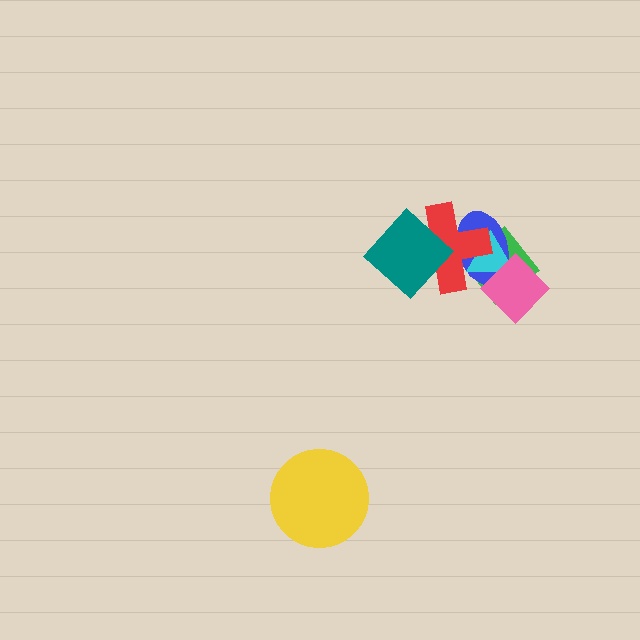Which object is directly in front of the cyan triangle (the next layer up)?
The red cross is directly in front of the cyan triangle.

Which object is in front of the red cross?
The teal diamond is in front of the red cross.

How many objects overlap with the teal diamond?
1 object overlaps with the teal diamond.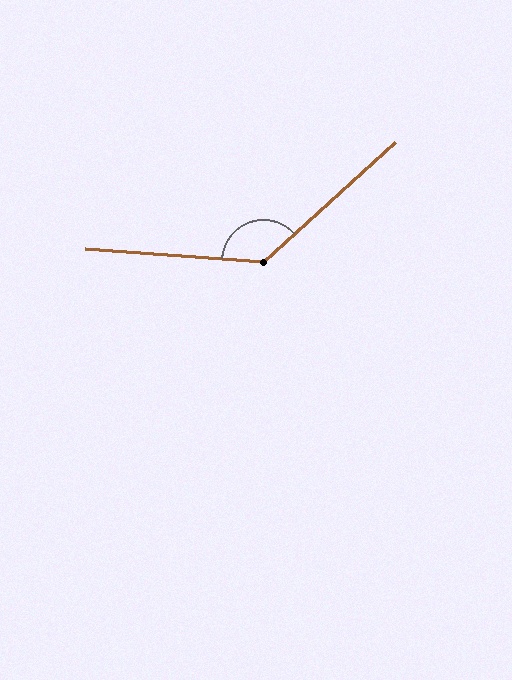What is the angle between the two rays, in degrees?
Approximately 134 degrees.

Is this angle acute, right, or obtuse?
It is obtuse.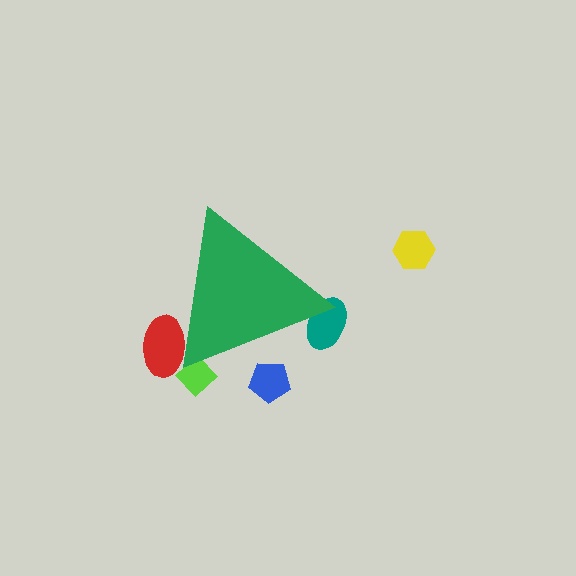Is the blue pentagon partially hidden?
Yes, the blue pentagon is partially hidden behind the green triangle.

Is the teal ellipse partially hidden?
Yes, the teal ellipse is partially hidden behind the green triangle.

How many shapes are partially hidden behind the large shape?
4 shapes are partially hidden.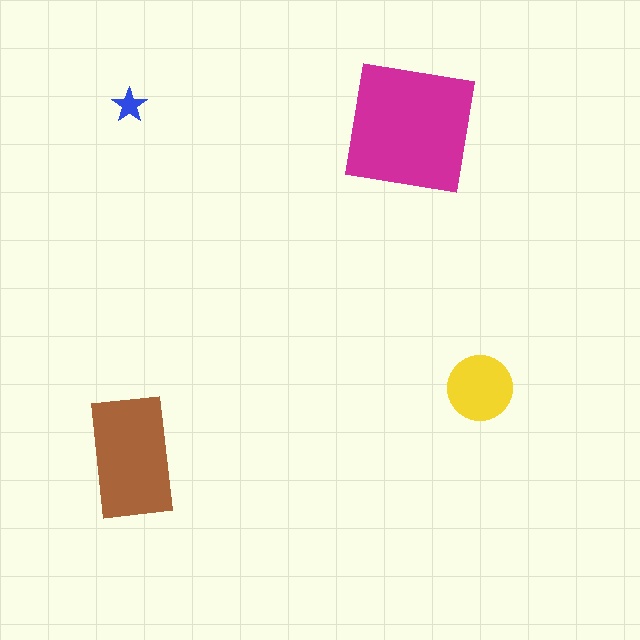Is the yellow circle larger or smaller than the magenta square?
Smaller.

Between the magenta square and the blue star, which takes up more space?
The magenta square.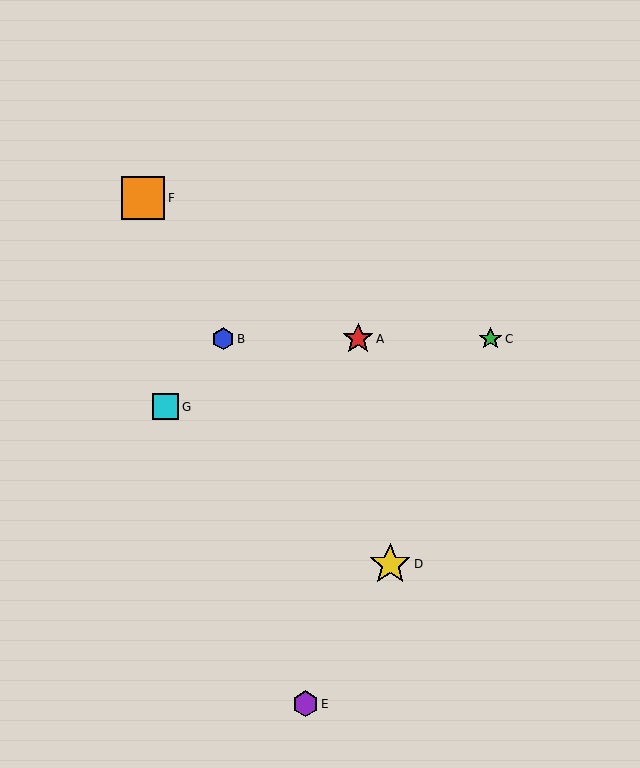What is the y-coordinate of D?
Object D is at y≈564.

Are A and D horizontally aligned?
No, A is at y≈339 and D is at y≈564.